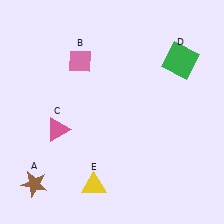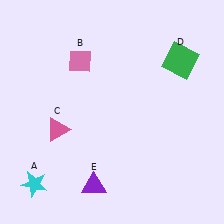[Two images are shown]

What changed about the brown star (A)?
In Image 1, A is brown. In Image 2, it changed to cyan.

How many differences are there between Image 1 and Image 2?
There are 2 differences between the two images.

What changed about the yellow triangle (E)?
In Image 1, E is yellow. In Image 2, it changed to purple.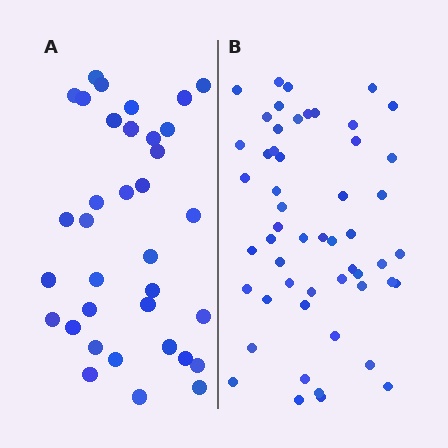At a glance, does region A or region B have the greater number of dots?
Region B (the right region) has more dots.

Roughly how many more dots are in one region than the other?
Region B has approximately 20 more dots than region A.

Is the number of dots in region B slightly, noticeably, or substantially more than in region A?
Region B has substantially more. The ratio is roughly 1.5 to 1.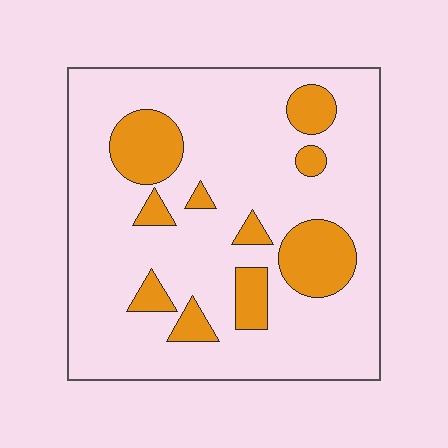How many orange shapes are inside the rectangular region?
10.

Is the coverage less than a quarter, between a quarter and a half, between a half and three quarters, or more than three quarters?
Less than a quarter.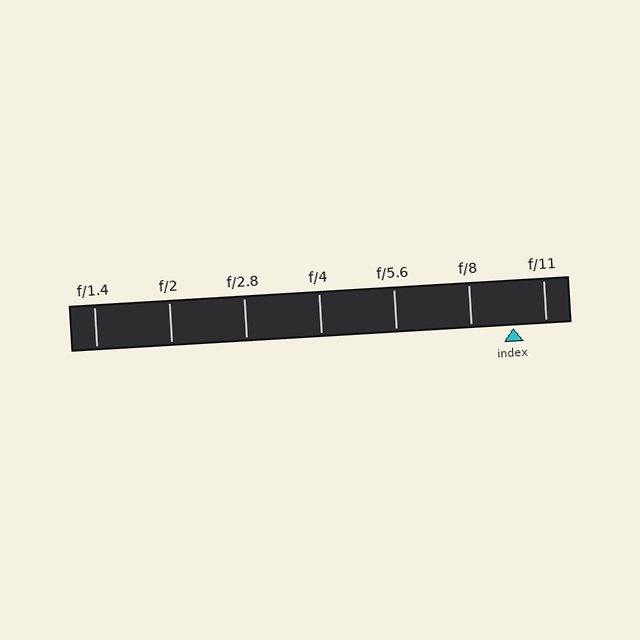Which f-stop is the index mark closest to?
The index mark is closest to f/11.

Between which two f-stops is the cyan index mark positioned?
The index mark is between f/8 and f/11.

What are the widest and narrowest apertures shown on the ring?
The widest aperture shown is f/1.4 and the narrowest is f/11.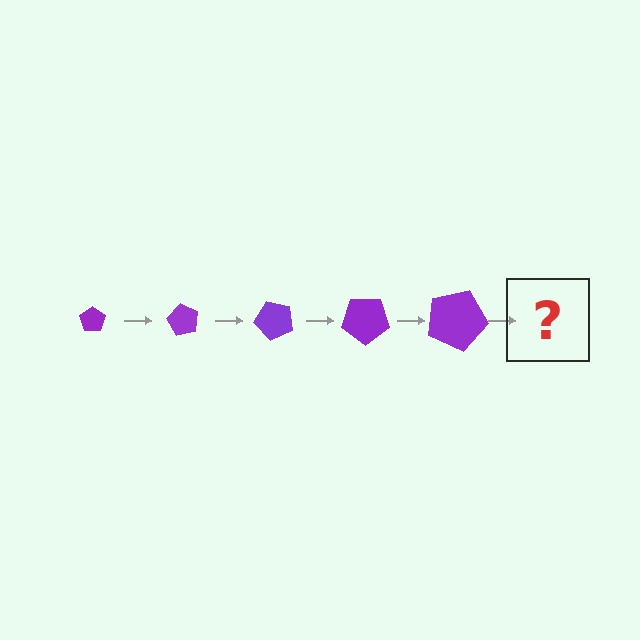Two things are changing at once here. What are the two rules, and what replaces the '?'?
The two rules are that the pentagon grows larger each step and it rotates 60 degrees each step. The '?' should be a pentagon, larger than the previous one and rotated 300 degrees from the start.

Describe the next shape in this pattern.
It should be a pentagon, larger than the previous one and rotated 300 degrees from the start.